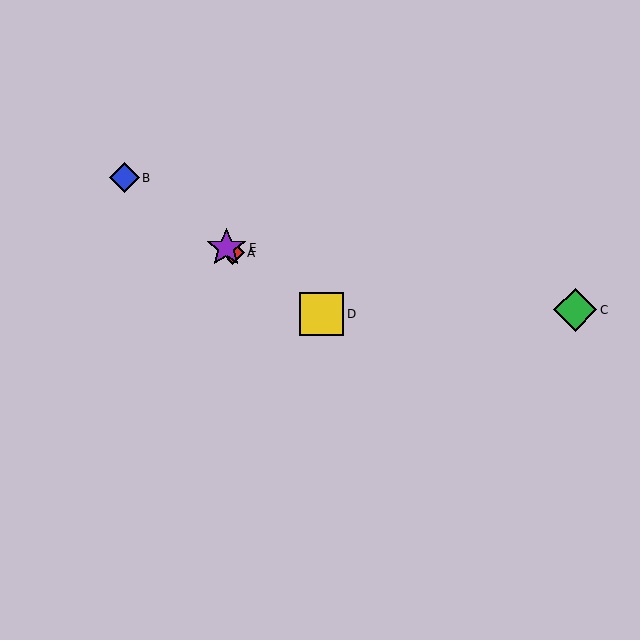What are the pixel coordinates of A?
Object A is at (233, 253).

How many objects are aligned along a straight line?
4 objects (A, B, D, E) are aligned along a straight line.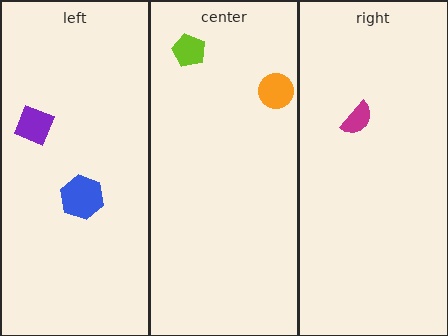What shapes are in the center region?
The lime pentagon, the orange circle.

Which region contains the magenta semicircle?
The right region.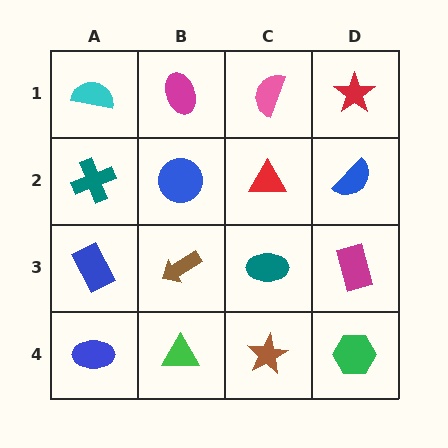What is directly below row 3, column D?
A green hexagon.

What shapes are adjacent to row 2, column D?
A red star (row 1, column D), a magenta rectangle (row 3, column D), a red triangle (row 2, column C).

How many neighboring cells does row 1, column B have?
3.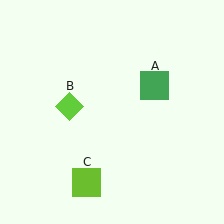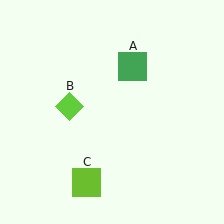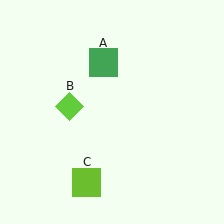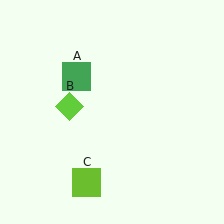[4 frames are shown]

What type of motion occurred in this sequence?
The green square (object A) rotated counterclockwise around the center of the scene.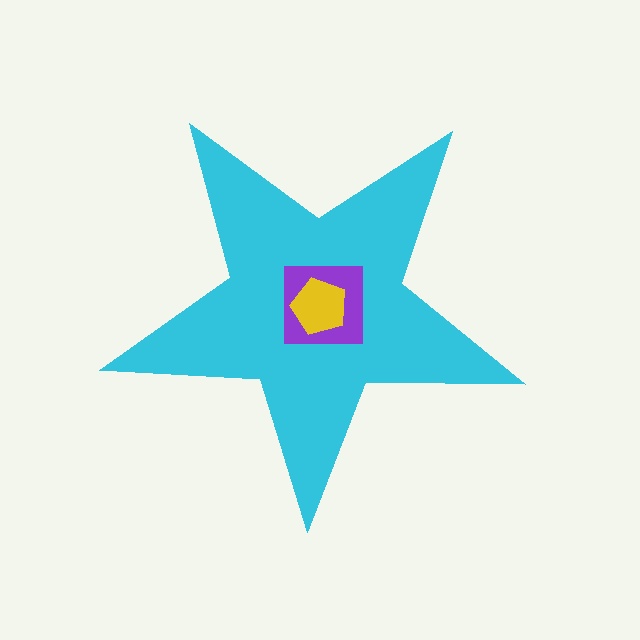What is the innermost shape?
The yellow pentagon.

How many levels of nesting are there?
3.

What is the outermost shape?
The cyan star.